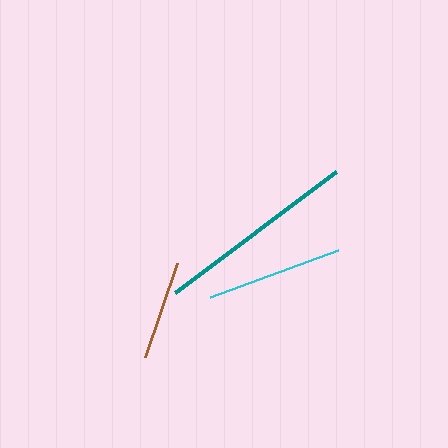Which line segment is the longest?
The teal line is the longest at approximately 202 pixels.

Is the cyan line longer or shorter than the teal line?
The teal line is longer than the cyan line.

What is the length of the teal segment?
The teal segment is approximately 202 pixels long.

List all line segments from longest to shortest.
From longest to shortest: teal, cyan, brown.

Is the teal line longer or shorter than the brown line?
The teal line is longer than the brown line.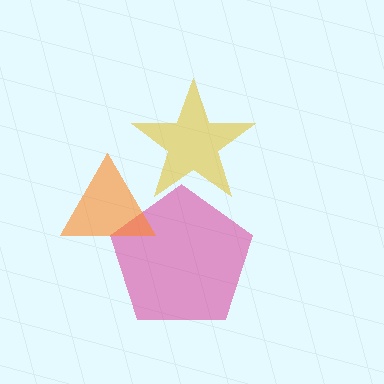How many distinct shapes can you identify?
There are 3 distinct shapes: a magenta pentagon, an orange triangle, a yellow star.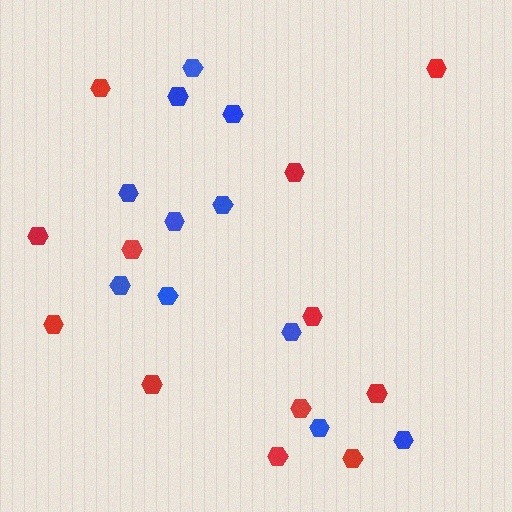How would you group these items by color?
There are 2 groups: one group of blue hexagons (11) and one group of red hexagons (12).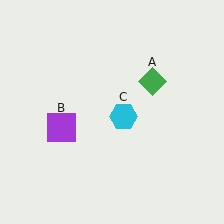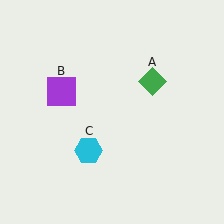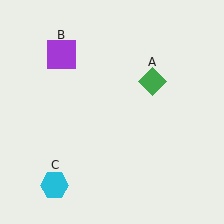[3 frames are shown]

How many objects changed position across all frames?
2 objects changed position: purple square (object B), cyan hexagon (object C).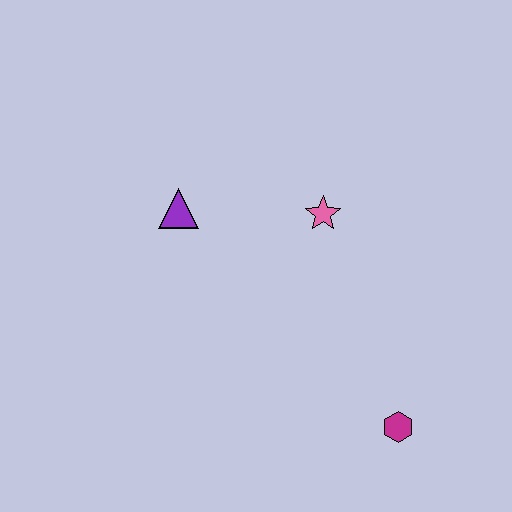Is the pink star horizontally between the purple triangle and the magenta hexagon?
Yes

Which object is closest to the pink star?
The purple triangle is closest to the pink star.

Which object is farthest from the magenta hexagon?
The purple triangle is farthest from the magenta hexagon.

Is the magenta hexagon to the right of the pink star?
Yes